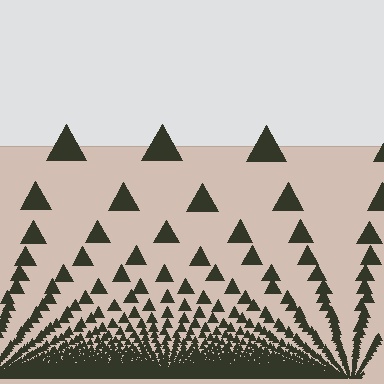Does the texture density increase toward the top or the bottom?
Density increases toward the bottom.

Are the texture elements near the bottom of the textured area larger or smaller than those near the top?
Smaller. The gradient is inverted — elements near the bottom are smaller and denser.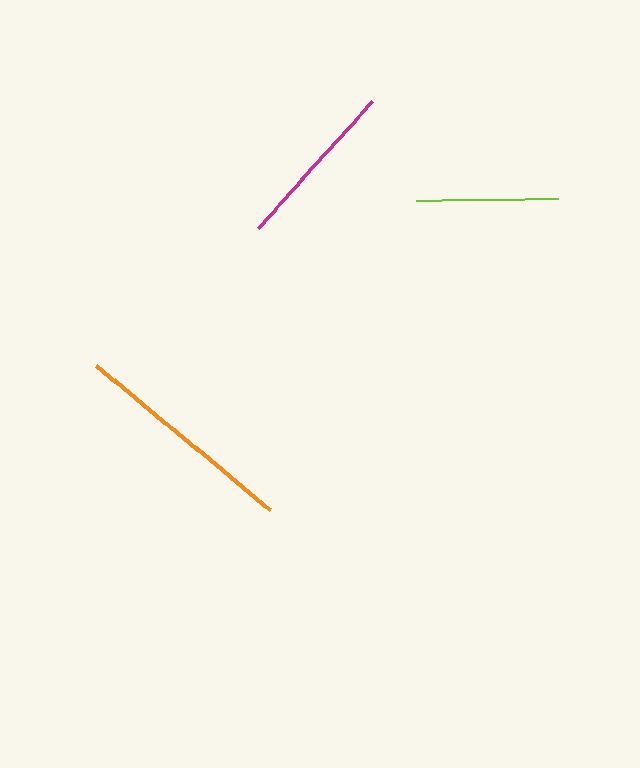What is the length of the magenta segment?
The magenta segment is approximately 170 pixels long.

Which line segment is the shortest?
The lime line is the shortest at approximately 142 pixels.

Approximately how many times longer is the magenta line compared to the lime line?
The magenta line is approximately 1.2 times the length of the lime line.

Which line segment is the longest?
The orange line is the longest at approximately 225 pixels.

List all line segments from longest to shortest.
From longest to shortest: orange, magenta, lime.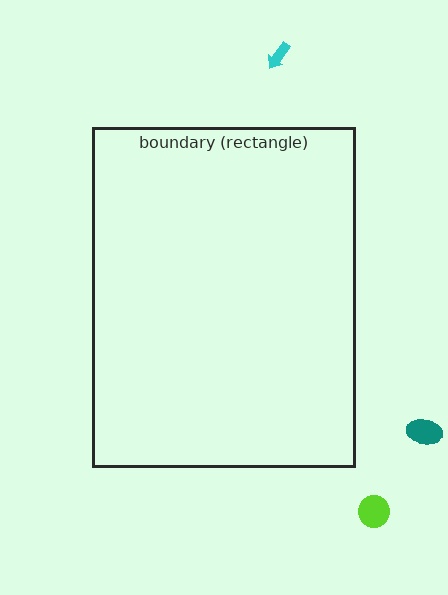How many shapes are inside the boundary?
0 inside, 3 outside.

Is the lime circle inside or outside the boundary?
Outside.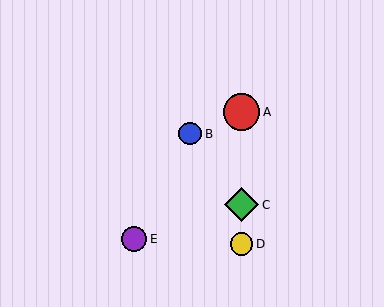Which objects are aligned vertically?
Objects A, C, D are aligned vertically.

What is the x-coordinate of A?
Object A is at x≈241.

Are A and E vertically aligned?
No, A is at x≈241 and E is at x≈134.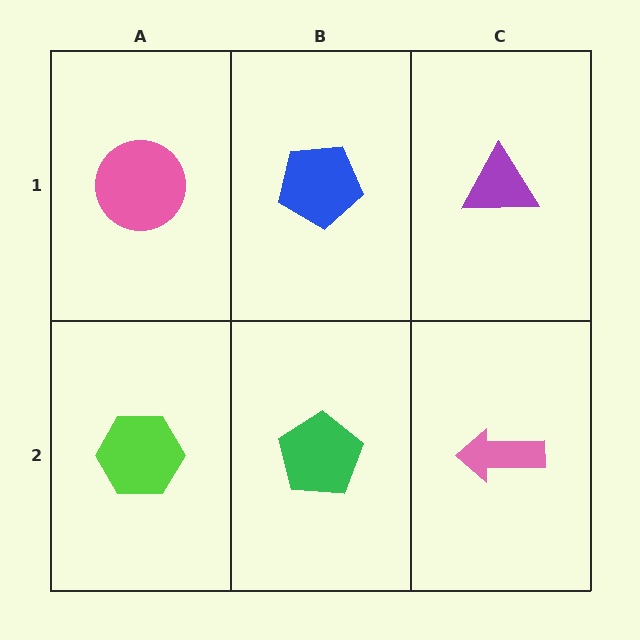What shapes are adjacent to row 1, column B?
A green pentagon (row 2, column B), a pink circle (row 1, column A), a purple triangle (row 1, column C).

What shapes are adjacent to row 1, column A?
A lime hexagon (row 2, column A), a blue pentagon (row 1, column B).